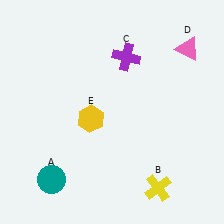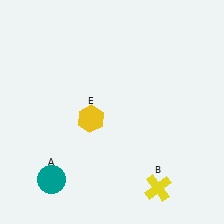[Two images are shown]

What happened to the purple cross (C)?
The purple cross (C) was removed in Image 2. It was in the top-right area of Image 1.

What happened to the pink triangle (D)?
The pink triangle (D) was removed in Image 2. It was in the top-right area of Image 1.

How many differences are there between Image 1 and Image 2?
There are 2 differences between the two images.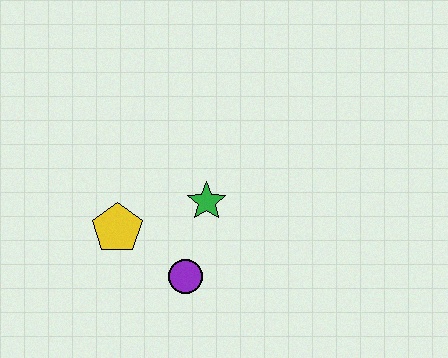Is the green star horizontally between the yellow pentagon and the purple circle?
No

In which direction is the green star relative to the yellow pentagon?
The green star is to the right of the yellow pentagon.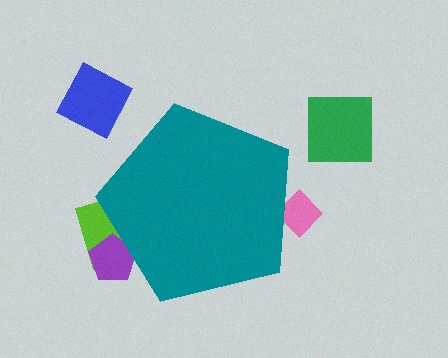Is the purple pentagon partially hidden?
Yes, the purple pentagon is partially hidden behind the teal pentagon.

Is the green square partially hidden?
No, the green square is fully visible.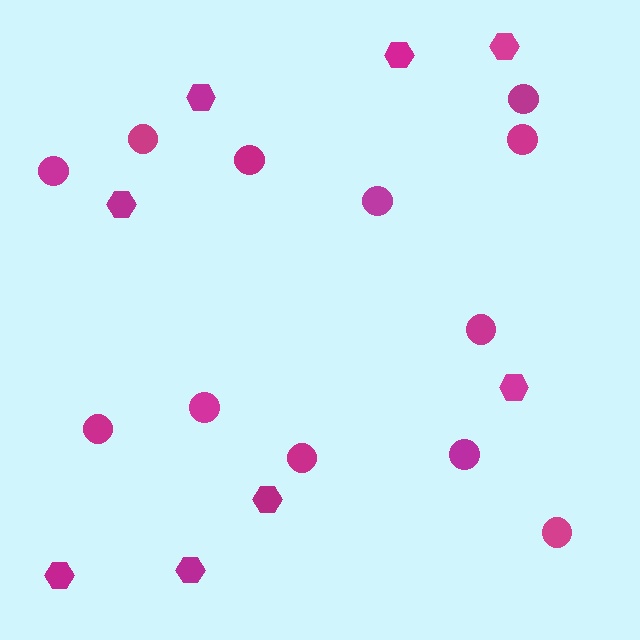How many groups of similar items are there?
There are 2 groups: one group of hexagons (8) and one group of circles (12).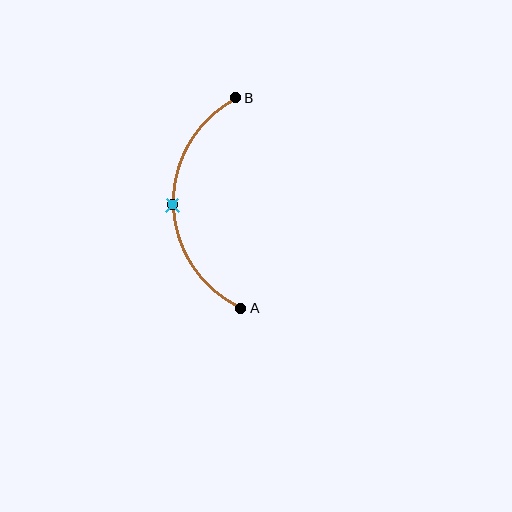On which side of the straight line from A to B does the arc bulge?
The arc bulges to the left of the straight line connecting A and B.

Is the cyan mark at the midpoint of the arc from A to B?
Yes. The cyan mark lies on the arc at equal arc-length from both A and B — it is the arc midpoint.